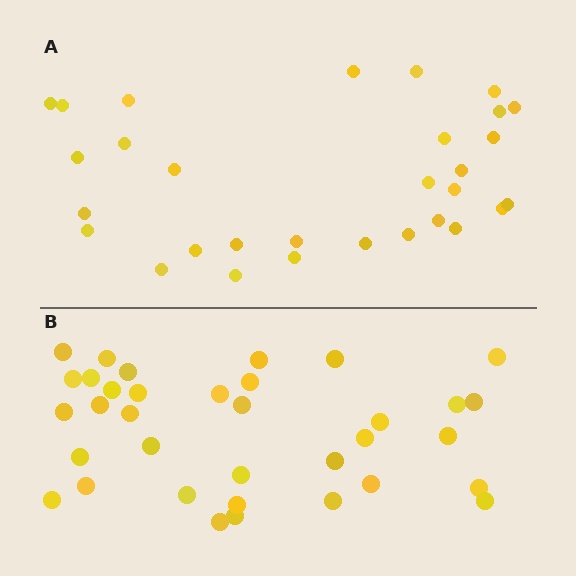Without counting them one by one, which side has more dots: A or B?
Region B (the bottom region) has more dots.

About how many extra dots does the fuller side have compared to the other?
Region B has about 5 more dots than region A.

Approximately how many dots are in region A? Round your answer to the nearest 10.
About 30 dots.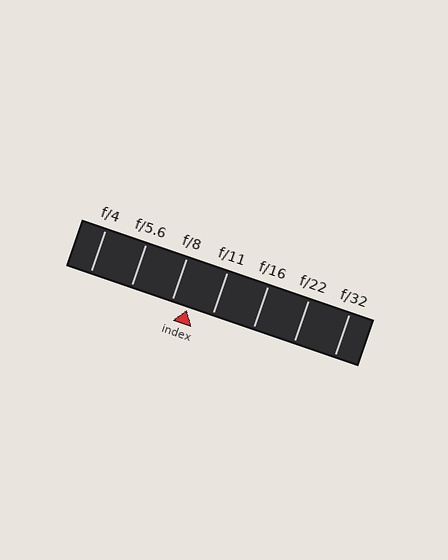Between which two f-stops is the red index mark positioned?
The index mark is between f/8 and f/11.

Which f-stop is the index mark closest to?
The index mark is closest to f/8.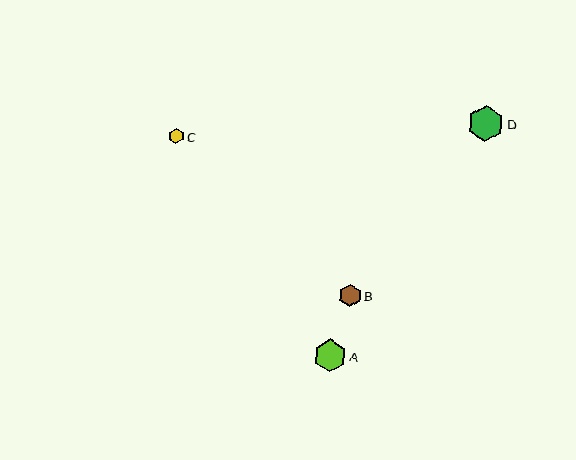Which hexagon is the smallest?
Hexagon C is the smallest with a size of approximately 15 pixels.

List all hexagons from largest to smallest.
From largest to smallest: D, A, B, C.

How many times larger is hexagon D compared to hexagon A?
Hexagon D is approximately 1.1 times the size of hexagon A.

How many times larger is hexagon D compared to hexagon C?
Hexagon D is approximately 2.4 times the size of hexagon C.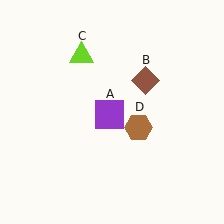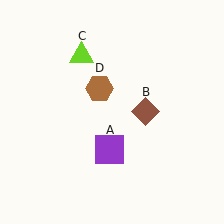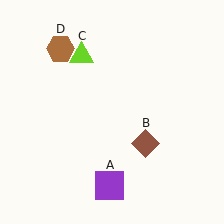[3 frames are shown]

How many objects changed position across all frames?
3 objects changed position: purple square (object A), brown diamond (object B), brown hexagon (object D).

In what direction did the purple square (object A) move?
The purple square (object A) moved down.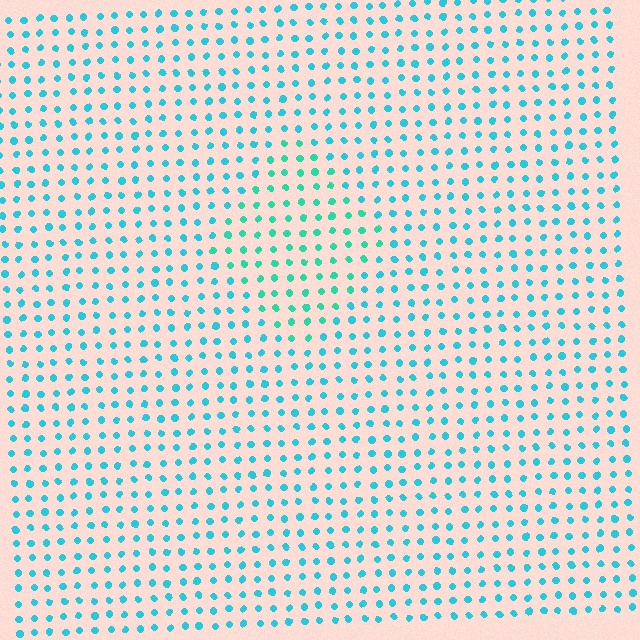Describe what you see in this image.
The image is filled with small cyan elements in a uniform arrangement. A diamond-shaped region is visible where the elements are tinted to a slightly different hue, forming a subtle color boundary.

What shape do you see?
I see a diamond.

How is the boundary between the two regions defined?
The boundary is defined purely by a slight shift in hue (about 24 degrees). Spacing, size, and orientation are identical on both sides.